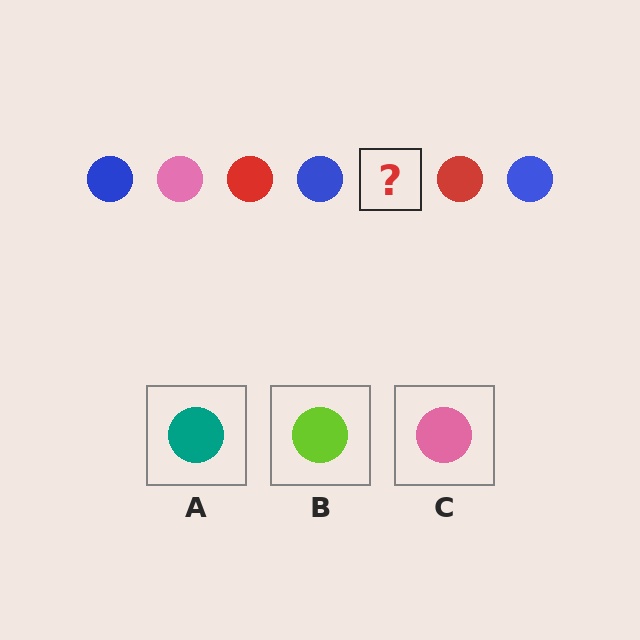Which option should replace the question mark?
Option C.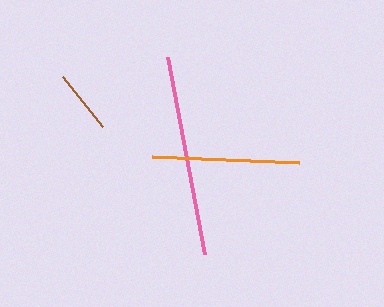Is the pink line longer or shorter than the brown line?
The pink line is longer than the brown line.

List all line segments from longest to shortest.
From longest to shortest: pink, orange, brown.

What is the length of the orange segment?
The orange segment is approximately 148 pixels long.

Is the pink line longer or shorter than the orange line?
The pink line is longer than the orange line.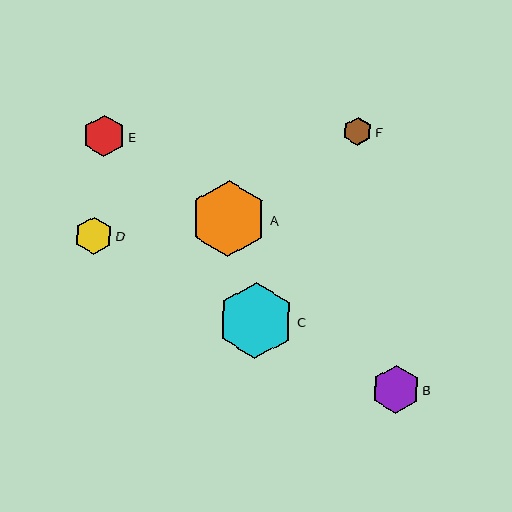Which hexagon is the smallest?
Hexagon F is the smallest with a size of approximately 29 pixels.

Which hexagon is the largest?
Hexagon C is the largest with a size of approximately 76 pixels.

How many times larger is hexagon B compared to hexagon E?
Hexagon B is approximately 1.1 times the size of hexagon E.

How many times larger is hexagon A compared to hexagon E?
Hexagon A is approximately 1.8 times the size of hexagon E.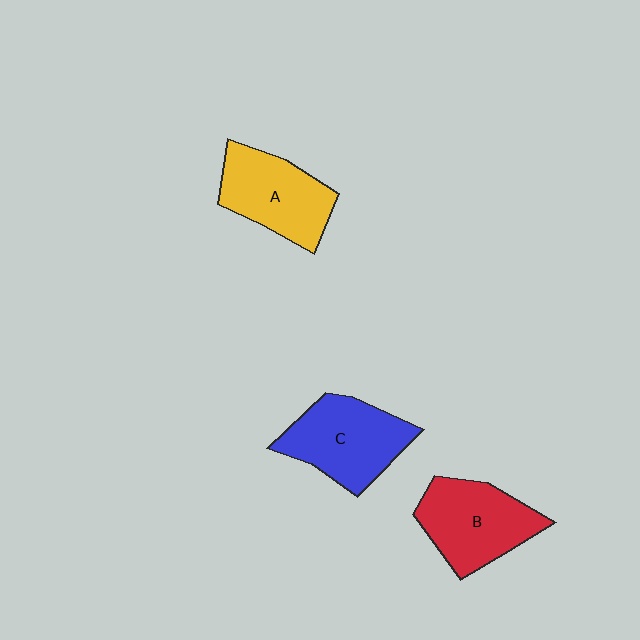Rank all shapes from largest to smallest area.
From largest to smallest: C (blue), B (red), A (yellow).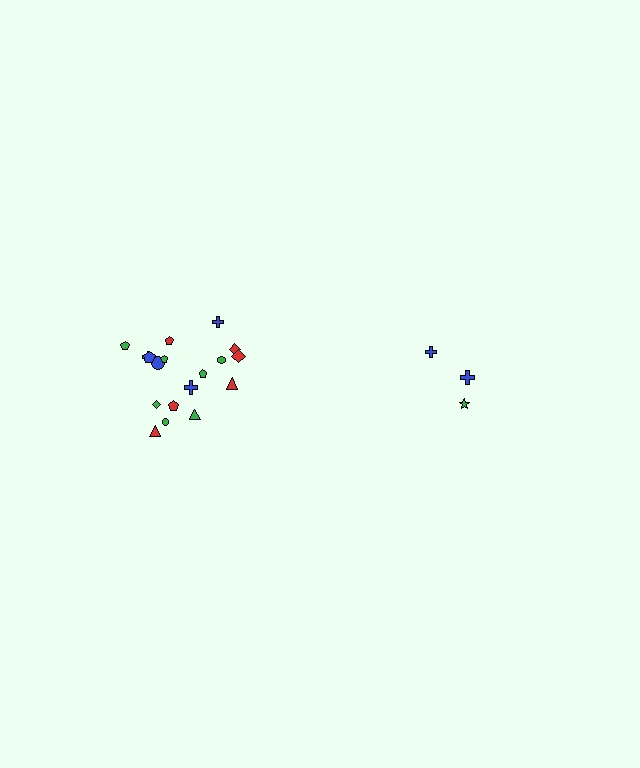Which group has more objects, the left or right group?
The left group.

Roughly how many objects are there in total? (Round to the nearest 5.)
Roughly 20 objects in total.